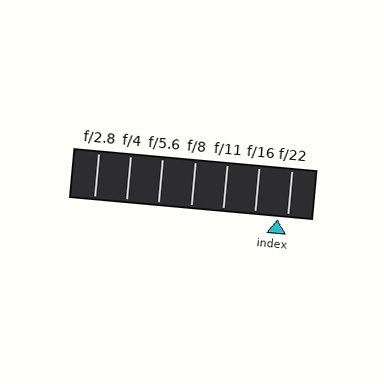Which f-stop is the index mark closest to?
The index mark is closest to f/22.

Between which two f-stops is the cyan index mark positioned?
The index mark is between f/16 and f/22.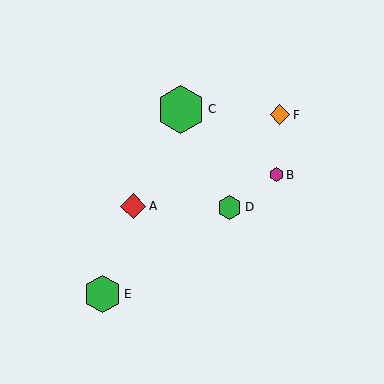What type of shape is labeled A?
Shape A is a red diamond.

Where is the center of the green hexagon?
The center of the green hexagon is at (181, 109).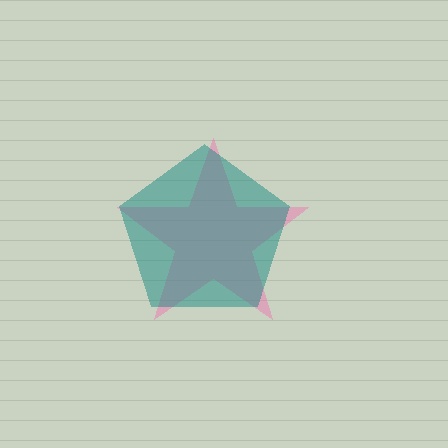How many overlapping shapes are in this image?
There are 2 overlapping shapes in the image.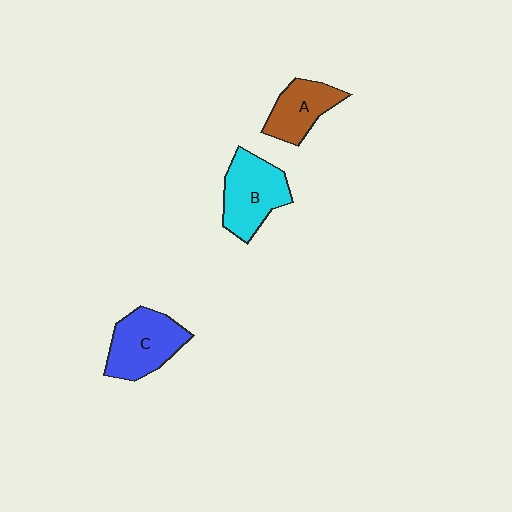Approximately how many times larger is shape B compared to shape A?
Approximately 1.3 times.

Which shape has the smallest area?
Shape A (brown).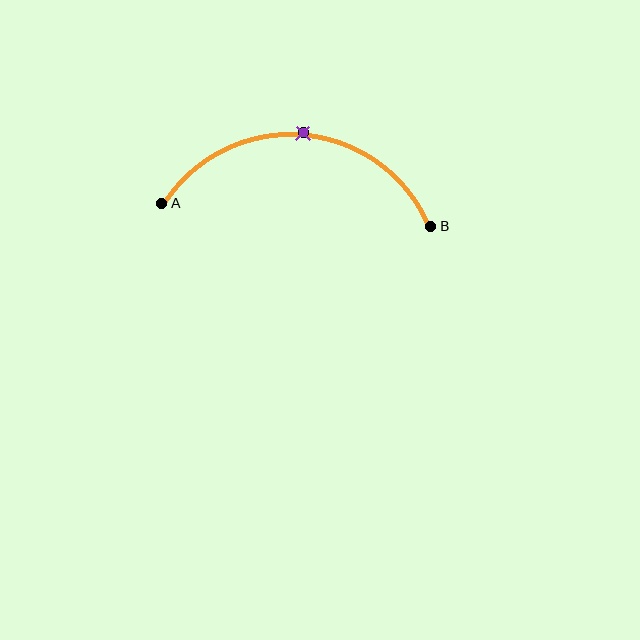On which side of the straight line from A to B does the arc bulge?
The arc bulges above the straight line connecting A and B.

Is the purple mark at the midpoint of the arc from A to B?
Yes. The purple mark lies on the arc at equal arc-length from both A and B — it is the arc midpoint.